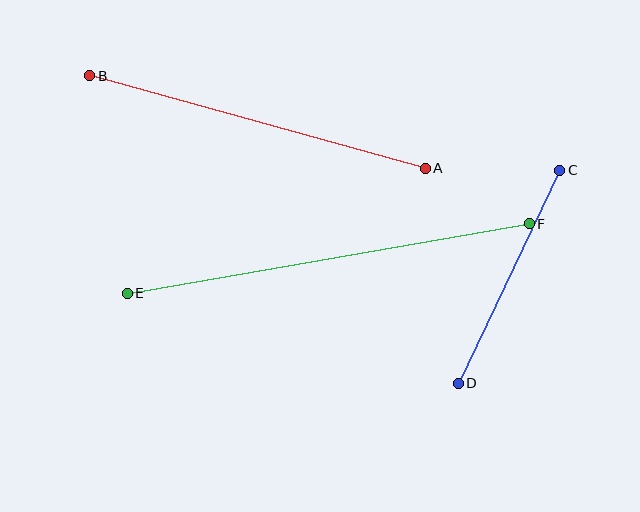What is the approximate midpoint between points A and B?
The midpoint is at approximately (257, 122) pixels.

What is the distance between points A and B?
The distance is approximately 348 pixels.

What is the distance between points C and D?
The distance is approximately 236 pixels.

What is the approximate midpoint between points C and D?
The midpoint is at approximately (509, 277) pixels.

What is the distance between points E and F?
The distance is approximately 408 pixels.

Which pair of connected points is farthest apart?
Points E and F are farthest apart.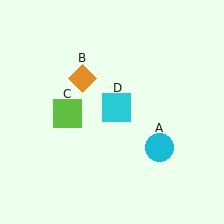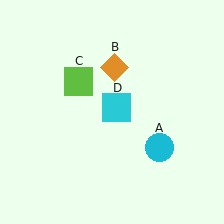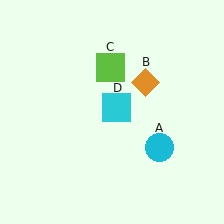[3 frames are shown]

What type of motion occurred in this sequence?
The orange diamond (object B), lime square (object C) rotated clockwise around the center of the scene.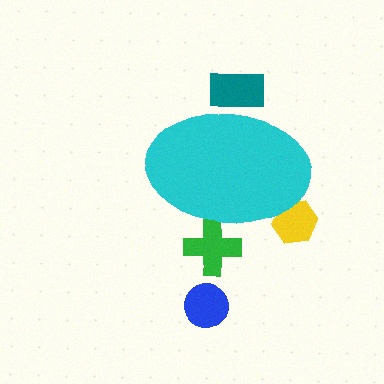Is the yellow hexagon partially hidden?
Yes, the yellow hexagon is partially hidden behind the cyan ellipse.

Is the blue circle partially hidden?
No, the blue circle is fully visible.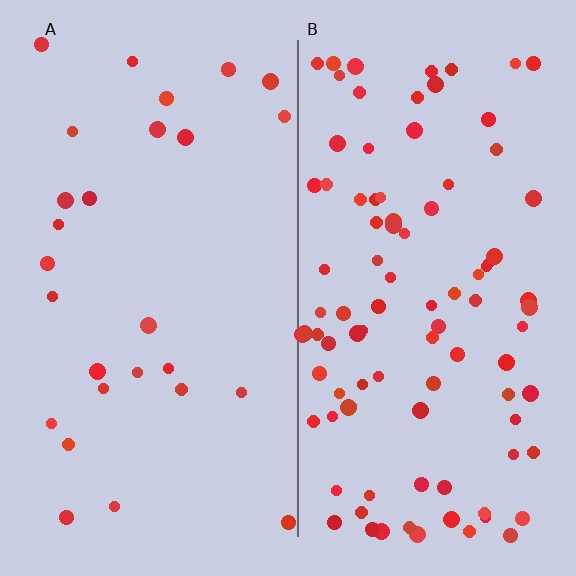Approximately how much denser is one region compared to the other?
Approximately 3.5× — region B over region A.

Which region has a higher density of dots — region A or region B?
B (the right).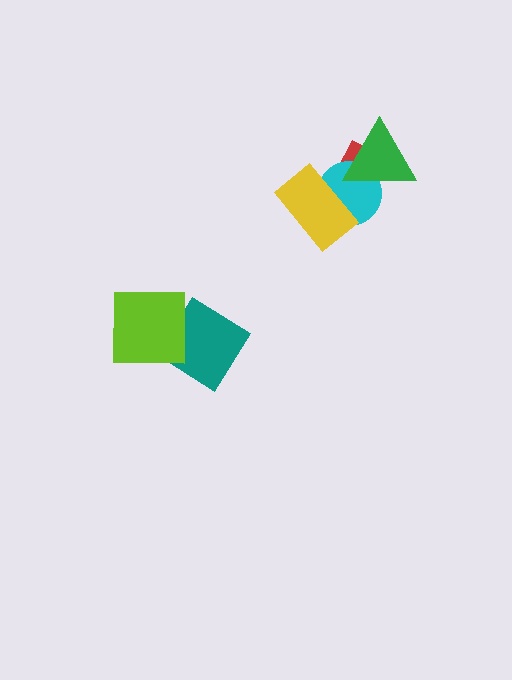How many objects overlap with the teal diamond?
1 object overlaps with the teal diamond.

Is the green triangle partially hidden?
No, no other shape covers it.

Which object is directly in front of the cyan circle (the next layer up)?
The green triangle is directly in front of the cyan circle.